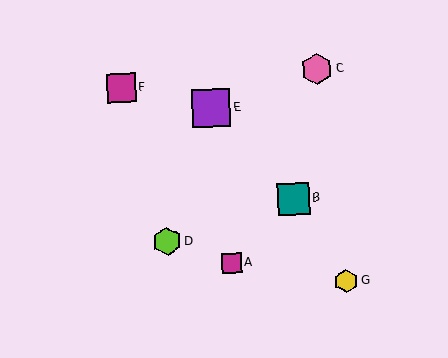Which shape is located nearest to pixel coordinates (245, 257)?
The magenta square (labeled A) at (231, 263) is nearest to that location.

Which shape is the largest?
The purple square (labeled E) is the largest.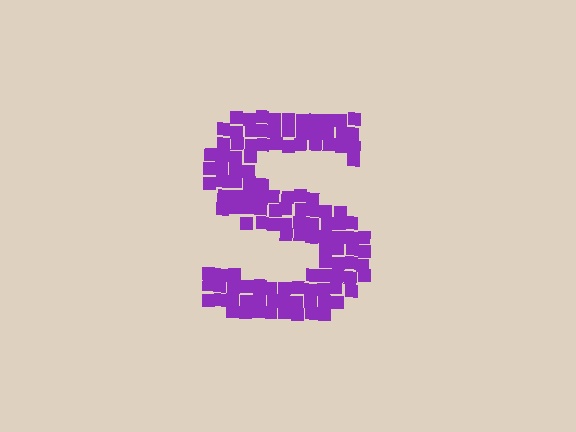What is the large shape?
The large shape is the letter S.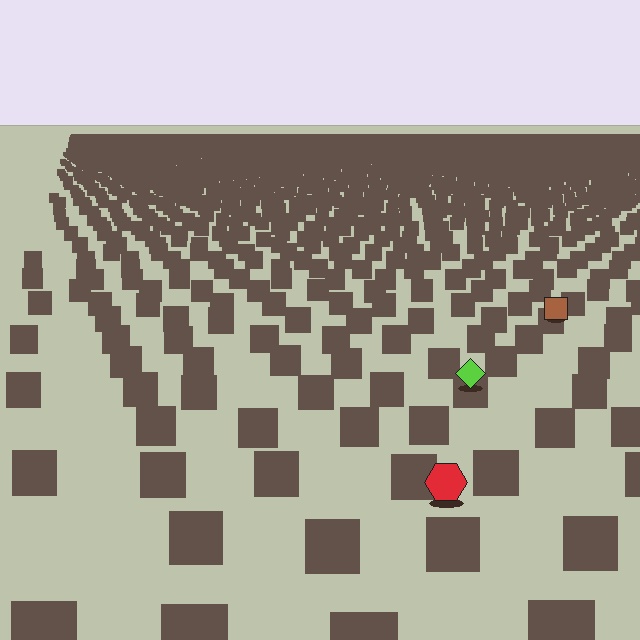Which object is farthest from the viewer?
The brown square is farthest from the viewer. It appears smaller and the ground texture around it is denser.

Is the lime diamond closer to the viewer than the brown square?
Yes. The lime diamond is closer — you can tell from the texture gradient: the ground texture is coarser near it.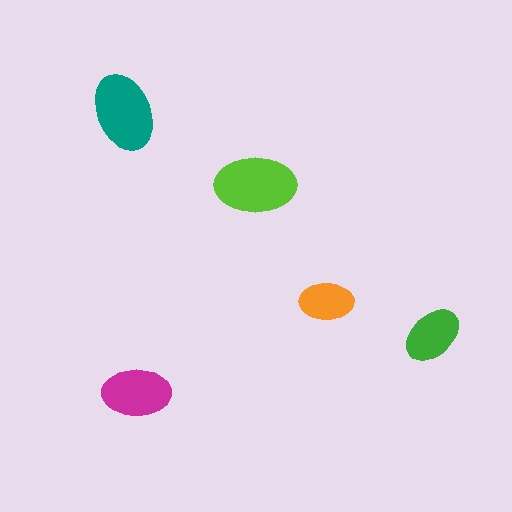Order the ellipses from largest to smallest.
the lime one, the teal one, the magenta one, the green one, the orange one.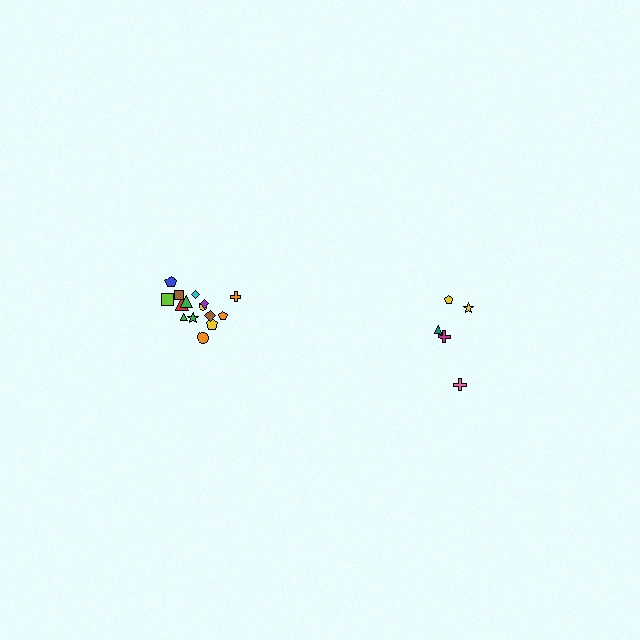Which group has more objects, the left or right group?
The left group.